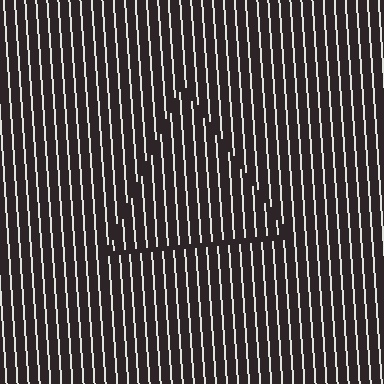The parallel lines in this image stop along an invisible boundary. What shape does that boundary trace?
An illusory triangle. The interior of the shape contains the same grating, shifted by half a period — the contour is defined by the phase discontinuity where line-ends from the inner and outer gratings abut.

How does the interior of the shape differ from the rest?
The interior of the shape contains the same grating, shifted by half a period — the contour is defined by the phase discontinuity where line-ends from the inner and outer gratings abut.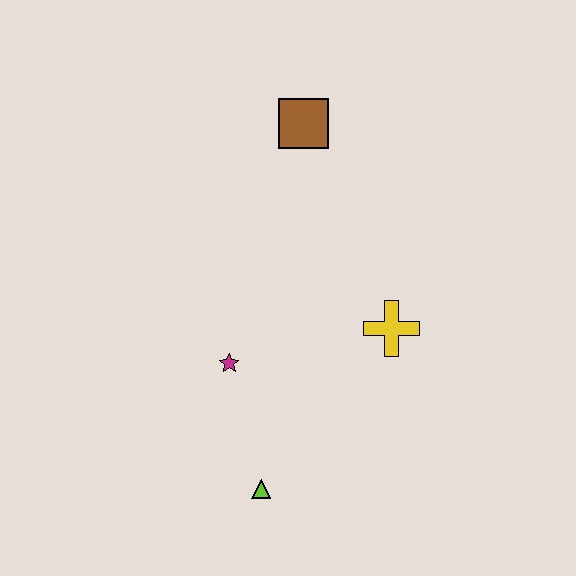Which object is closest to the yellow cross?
The magenta star is closest to the yellow cross.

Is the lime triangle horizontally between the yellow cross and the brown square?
No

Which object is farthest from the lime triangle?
The brown square is farthest from the lime triangle.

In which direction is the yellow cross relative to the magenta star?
The yellow cross is to the right of the magenta star.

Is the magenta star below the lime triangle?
No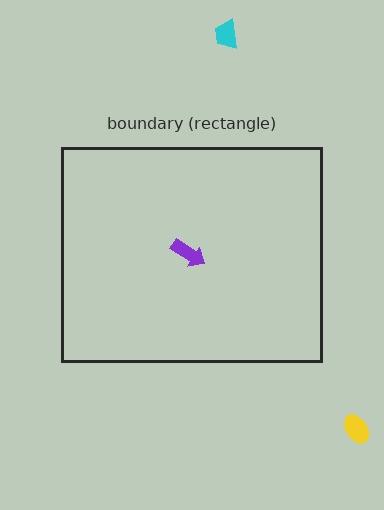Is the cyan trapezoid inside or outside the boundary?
Outside.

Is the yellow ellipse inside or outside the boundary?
Outside.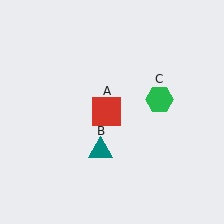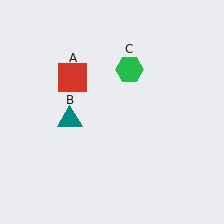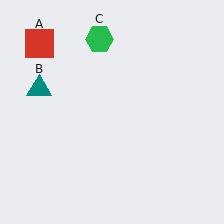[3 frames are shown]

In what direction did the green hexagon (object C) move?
The green hexagon (object C) moved up and to the left.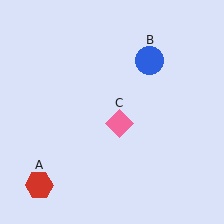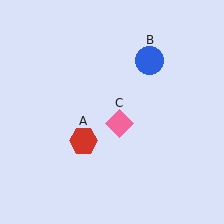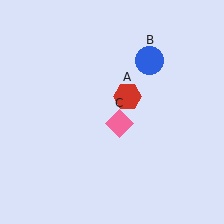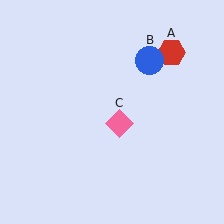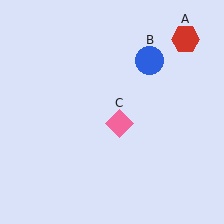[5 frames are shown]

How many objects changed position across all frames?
1 object changed position: red hexagon (object A).